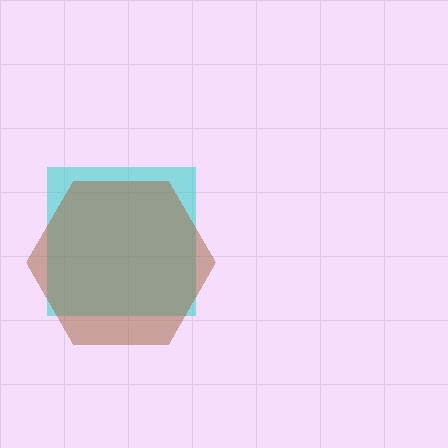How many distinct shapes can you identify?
There are 2 distinct shapes: a cyan square, a brown hexagon.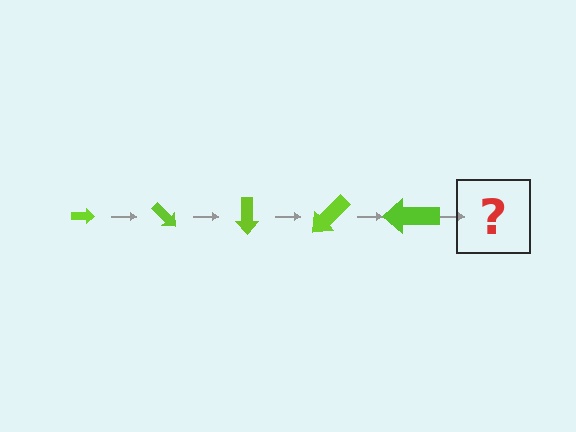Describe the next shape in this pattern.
It should be an arrow, larger than the previous one and rotated 225 degrees from the start.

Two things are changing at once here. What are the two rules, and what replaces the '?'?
The two rules are that the arrow grows larger each step and it rotates 45 degrees each step. The '?' should be an arrow, larger than the previous one and rotated 225 degrees from the start.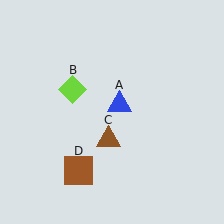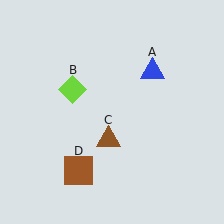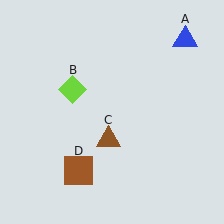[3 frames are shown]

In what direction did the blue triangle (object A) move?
The blue triangle (object A) moved up and to the right.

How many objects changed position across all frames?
1 object changed position: blue triangle (object A).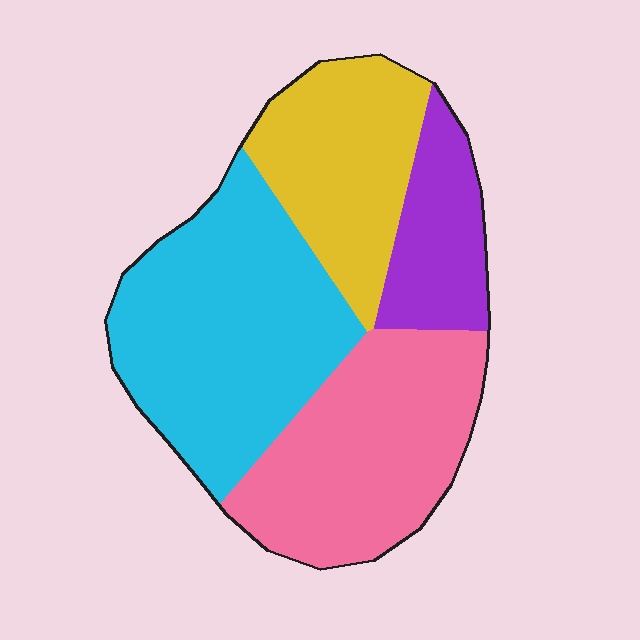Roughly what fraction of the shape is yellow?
Yellow takes up about one fifth (1/5) of the shape.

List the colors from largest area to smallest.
From largest to smallest: cyan, pink, yellow, purple.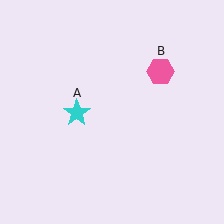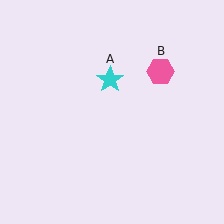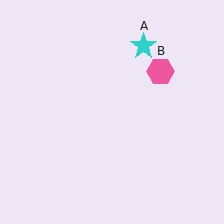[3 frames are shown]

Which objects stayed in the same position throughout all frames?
Pink hexagon (object B) remained stationary.